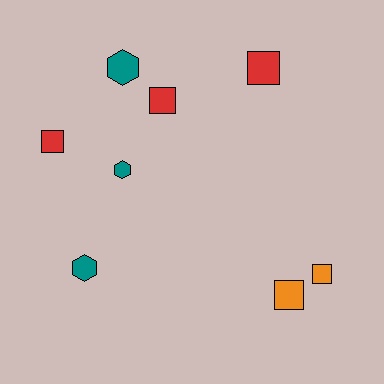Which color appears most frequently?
Red, with 3 objects.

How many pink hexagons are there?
There are no pink hexagons.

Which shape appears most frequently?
Square, with 5 objects.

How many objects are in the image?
There are 8 objects.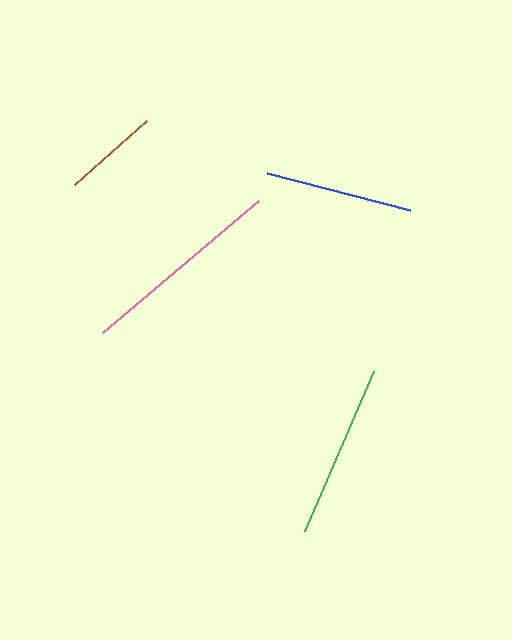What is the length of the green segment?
The green segment is approximately 174 pixels long.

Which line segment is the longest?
The pink line is the longest at approximately 205 pixels.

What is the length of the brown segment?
The brown segment is approximately 96 pixels long.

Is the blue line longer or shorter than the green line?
The green line is longer than the blue line.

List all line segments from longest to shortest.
From longest to shortest: pink, green, blue, brown.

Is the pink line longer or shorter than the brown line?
The pink line is longer than the brown line.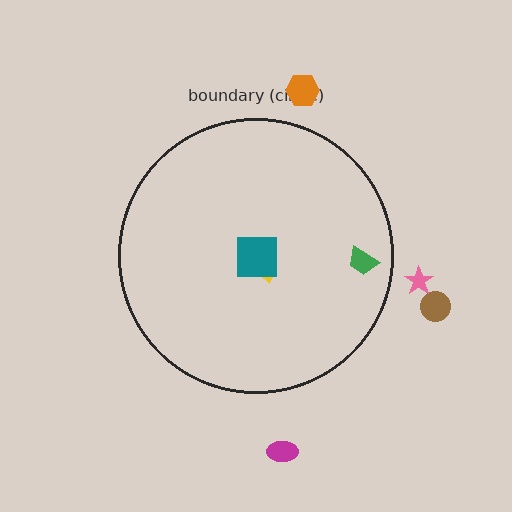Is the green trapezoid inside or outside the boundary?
Inside.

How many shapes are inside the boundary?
3 inside, 4 outside.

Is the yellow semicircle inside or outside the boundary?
Inside.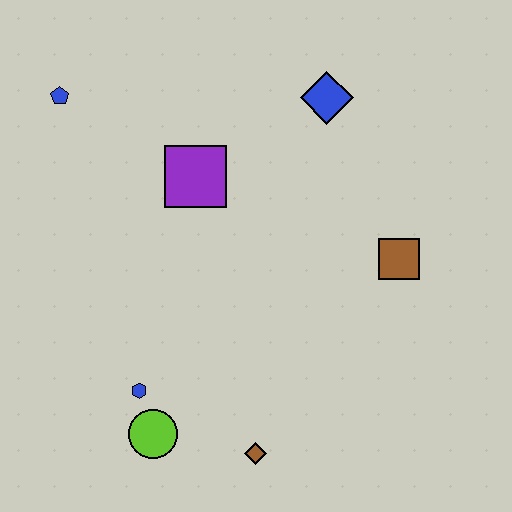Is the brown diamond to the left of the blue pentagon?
No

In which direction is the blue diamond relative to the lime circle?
The blue diamond is above the lime circle.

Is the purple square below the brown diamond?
No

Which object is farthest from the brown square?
The blue pentagon is farthest from the brown square.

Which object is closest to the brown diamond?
The lime circle is closest to the brown diamond.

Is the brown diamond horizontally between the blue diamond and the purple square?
Yes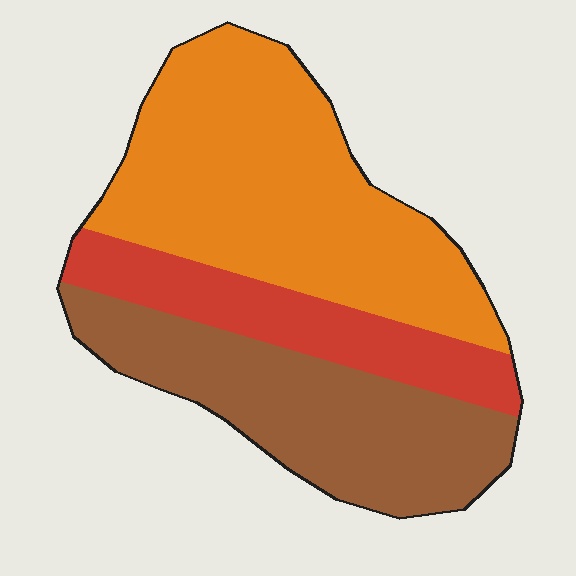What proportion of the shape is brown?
Brown covers 33% of the shape.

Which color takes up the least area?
Red, at roughly 20%.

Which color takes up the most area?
Orange, at roughly 45%.